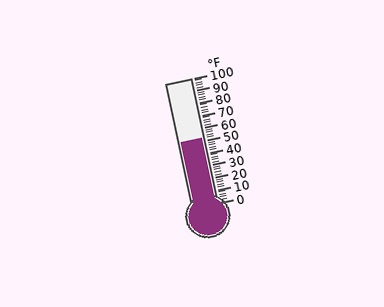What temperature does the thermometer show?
The thermometer shows approximately 52°F.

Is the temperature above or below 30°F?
The temperature is above 30°F.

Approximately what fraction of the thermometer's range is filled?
The thermometer is filled to approximately 50% of its range.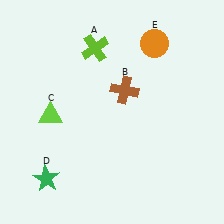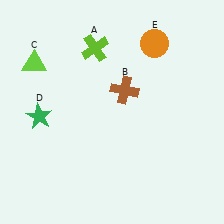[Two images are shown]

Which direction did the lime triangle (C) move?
The lime triangle (C) moved up.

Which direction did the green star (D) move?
The green star (D) moved up.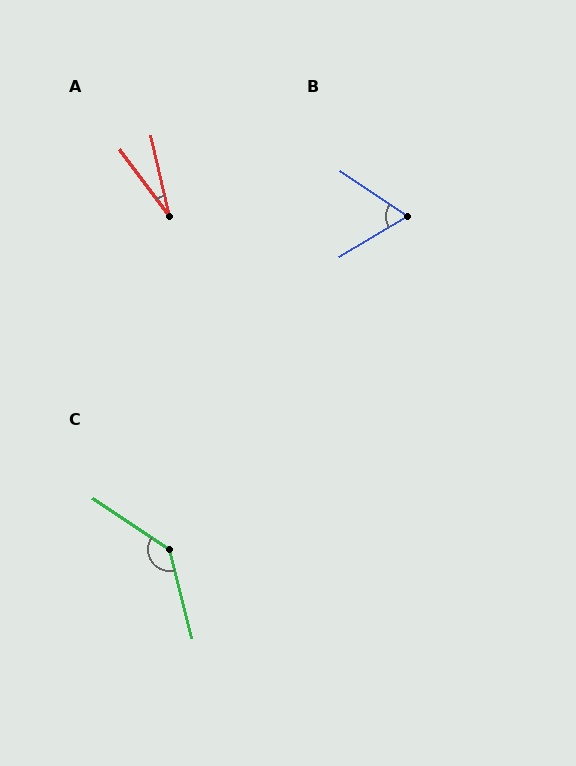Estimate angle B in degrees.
Approximately 65 degrees.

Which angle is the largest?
C, at approximately 138 degrees.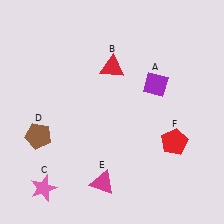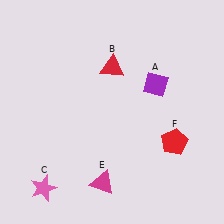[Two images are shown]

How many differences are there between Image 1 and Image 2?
There is 1 difference between the two images.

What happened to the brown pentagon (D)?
The brown pentagon (D) was removed in Image 2. It was in the bottom-left area of Image 1.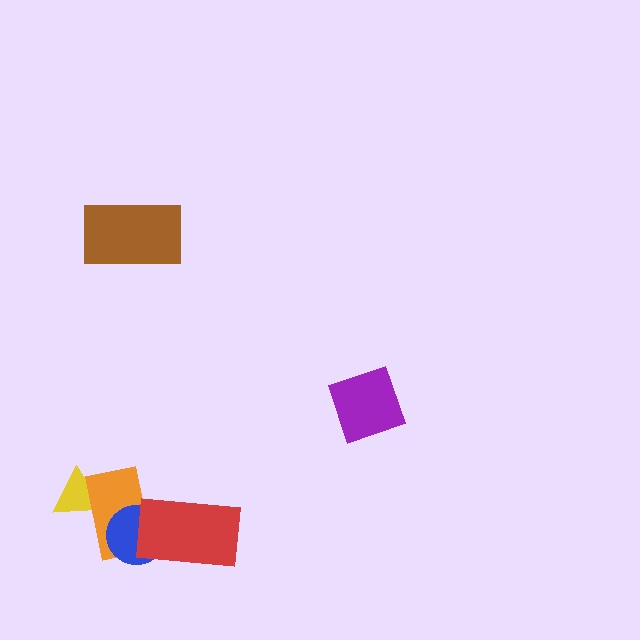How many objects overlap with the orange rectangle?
3 objects overlap with the orange rectangle.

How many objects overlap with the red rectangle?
2 objects overlap with the red rectangle.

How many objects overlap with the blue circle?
2 objects overlap with the blue circle.